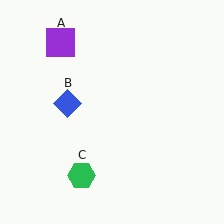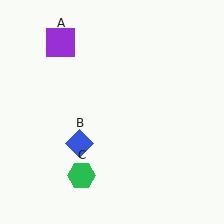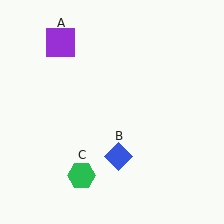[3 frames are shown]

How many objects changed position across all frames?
1 object changed position: blue diamond (object B).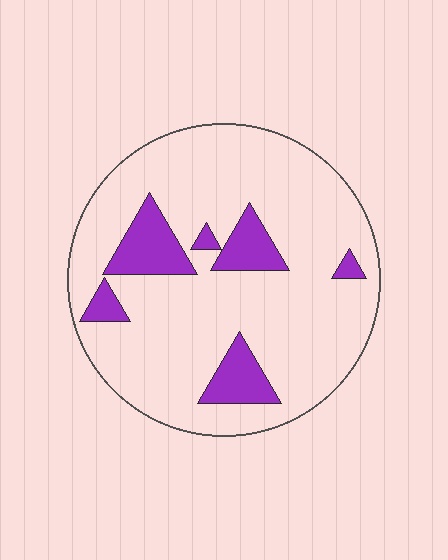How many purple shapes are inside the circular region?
6.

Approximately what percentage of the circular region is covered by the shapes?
Approximately 15%.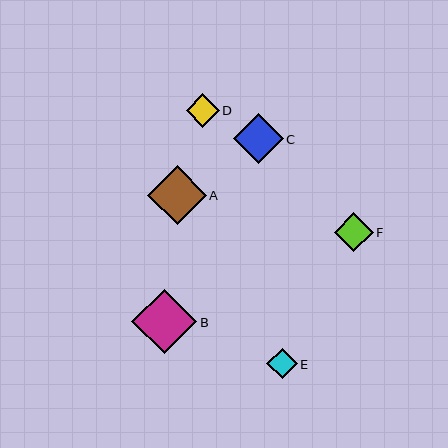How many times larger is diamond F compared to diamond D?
Diamond F is approximately 1.2 times the size of diamond D.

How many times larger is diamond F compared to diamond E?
Diamond F is approximately 1.3 times the size of diamond E.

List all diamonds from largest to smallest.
From largest to smallest: B, A, C, F, D, E.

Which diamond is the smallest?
Diamond E is the smallest with a size of approximately 31 pixels.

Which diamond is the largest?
Diamond B is the largest with a size of approximately 65 pixels.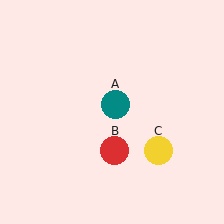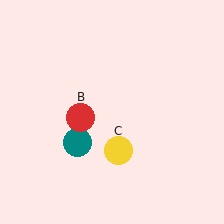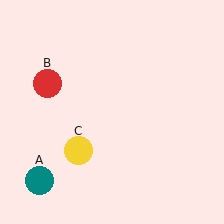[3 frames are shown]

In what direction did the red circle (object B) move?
The red circle (object B) moved up and to the left.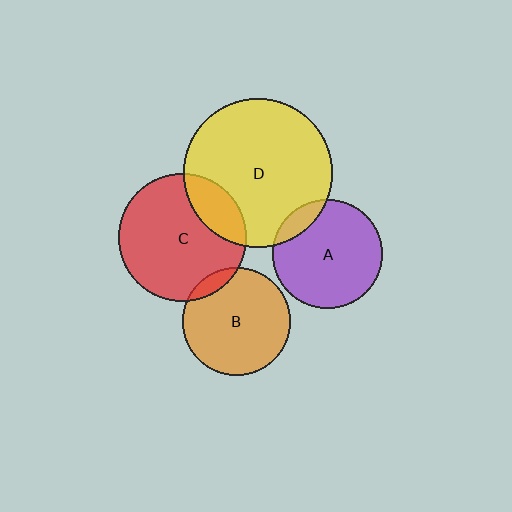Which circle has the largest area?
Circle D (yellow).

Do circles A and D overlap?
Yes.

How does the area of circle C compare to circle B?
Approximately 1.4 times.